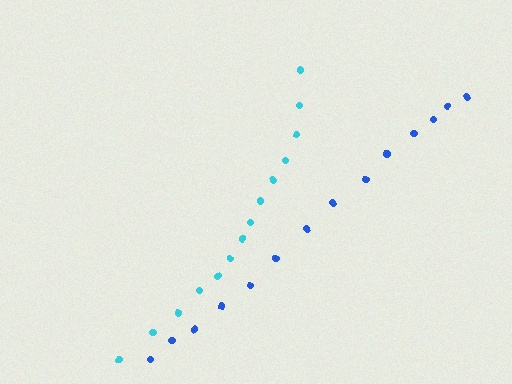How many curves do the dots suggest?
There are 2 distinct paths.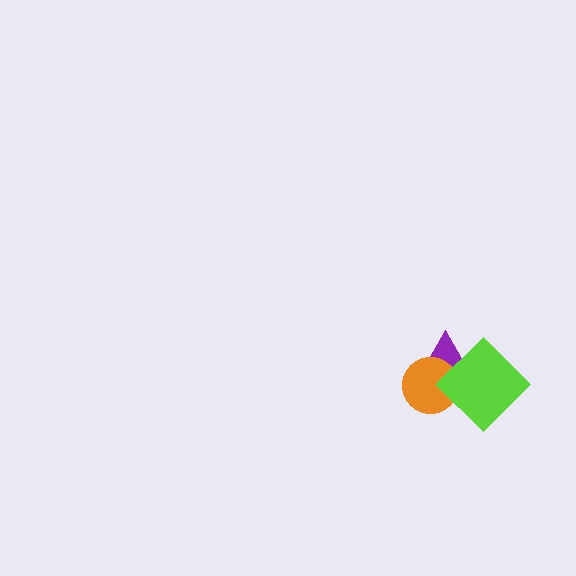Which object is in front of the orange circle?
The lime diamond is in front of the orange circle.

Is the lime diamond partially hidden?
No, no other shape covers it.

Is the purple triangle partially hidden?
Yes, it is partially covered by another shape.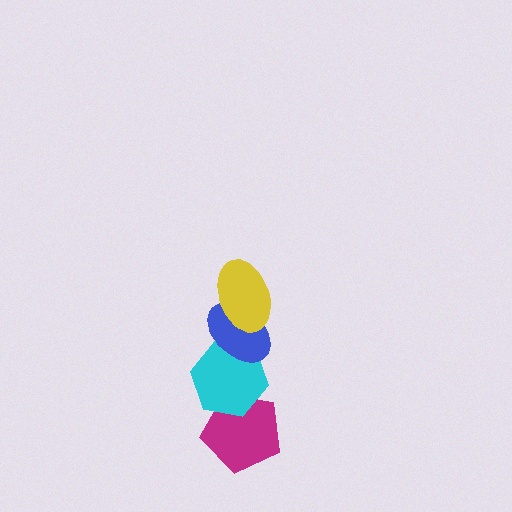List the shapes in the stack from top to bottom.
From top to bottom: the yellow ellipse, the blue ellipse, the cyan hexagon, the magenta pentagon.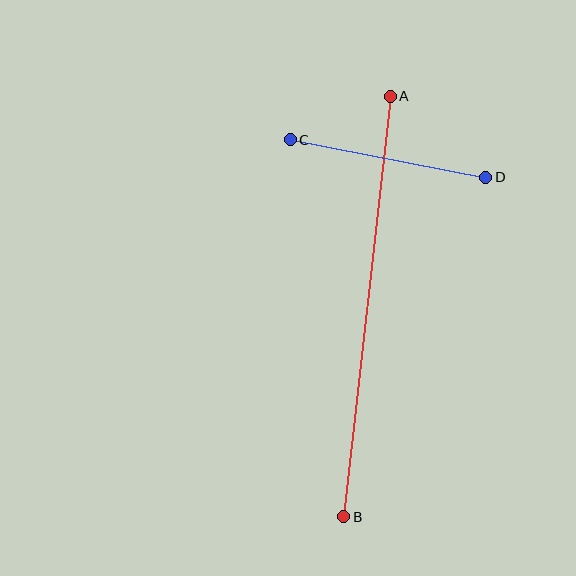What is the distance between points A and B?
The distance is approximately 423 pixels.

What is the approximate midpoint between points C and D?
The midpoint is at approximately (388, 158) pixels.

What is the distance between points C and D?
The distance is approximately 199 pixels.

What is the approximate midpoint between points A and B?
The midpoint is at approximately (367, 306) pixels.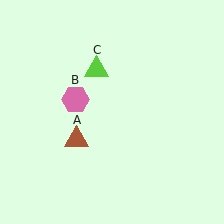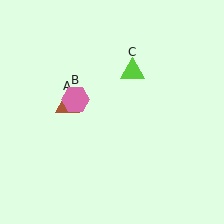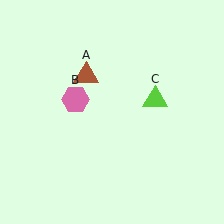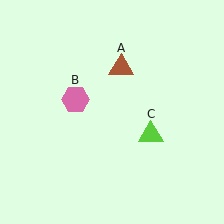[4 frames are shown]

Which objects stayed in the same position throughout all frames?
Pink hexagon (object B) remained stationary.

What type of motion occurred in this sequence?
The brown triangle (object A), lime triangle (object C) rotated clockwise around the center of the scene.